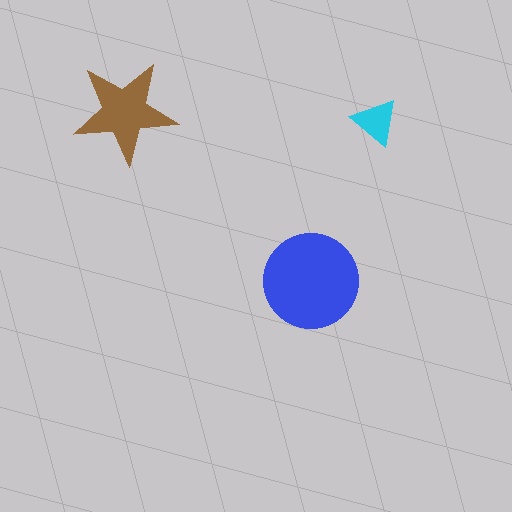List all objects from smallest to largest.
The cyan triangle, the brown star, the blue circle.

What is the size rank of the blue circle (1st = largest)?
1st.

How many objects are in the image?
There are 3 objects in the image.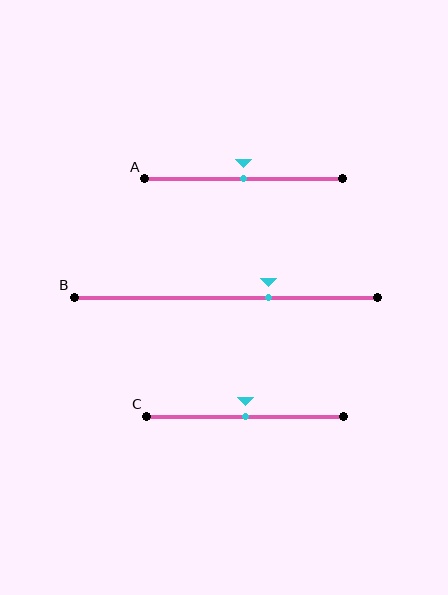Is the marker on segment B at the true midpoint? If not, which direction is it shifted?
No, the marker on segment B is shifted to the right by about 14% of the segment length.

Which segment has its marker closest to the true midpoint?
Segment A has its marker closest to the true midpoint.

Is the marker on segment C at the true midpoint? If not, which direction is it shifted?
Yes, the marker on segment C is at the true midpoint.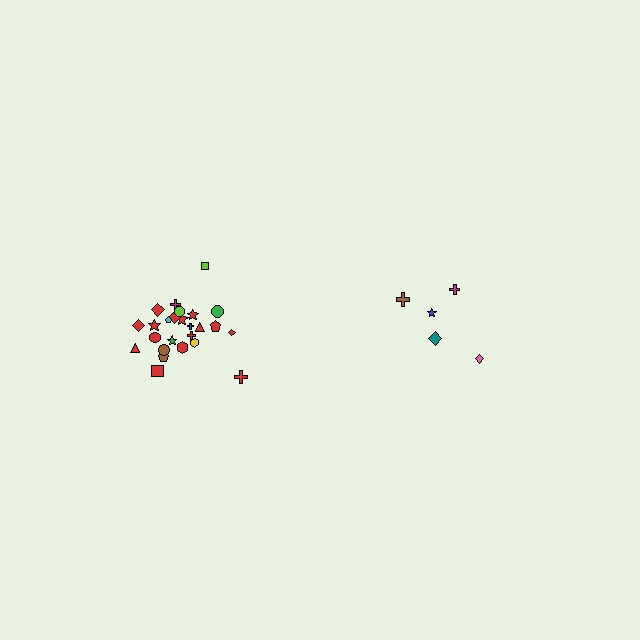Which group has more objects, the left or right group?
The left group.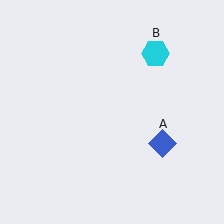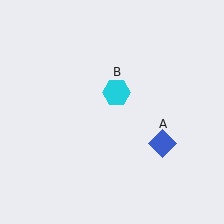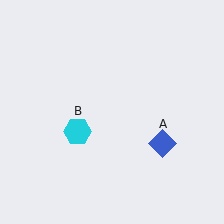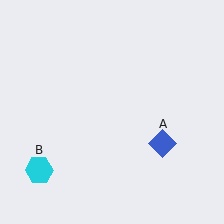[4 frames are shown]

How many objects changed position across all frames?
1 object changed position: cyan hexagon (object B).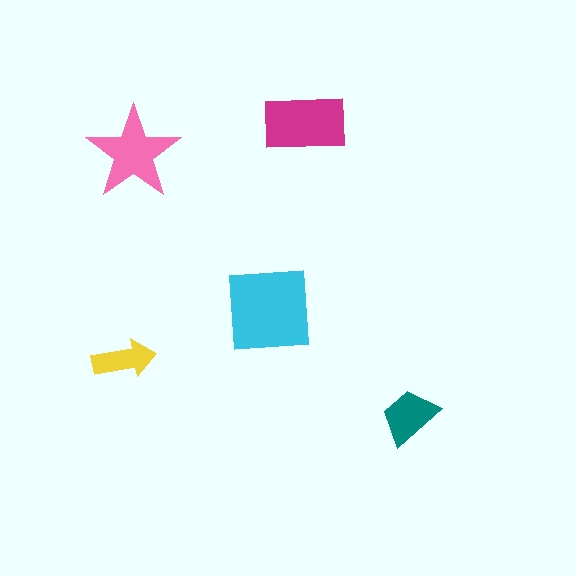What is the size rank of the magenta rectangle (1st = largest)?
2nd.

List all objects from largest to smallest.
The cyan square, the magenta rectangle, the pink star, the teal trapezoid, the yellow arrow.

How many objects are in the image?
There are 5 objects in the image.